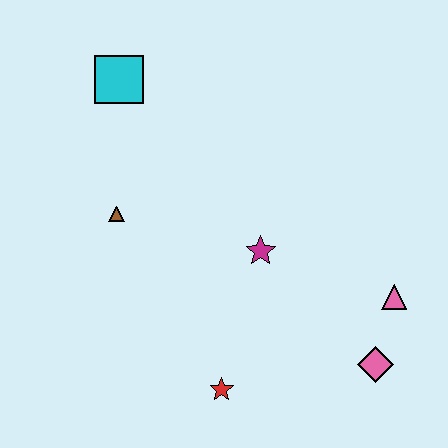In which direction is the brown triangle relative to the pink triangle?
The brown triangle is to the left of the pink triangle.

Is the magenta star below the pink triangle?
No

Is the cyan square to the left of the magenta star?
Yes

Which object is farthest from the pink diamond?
The cyan square is farthest from the pink diamond.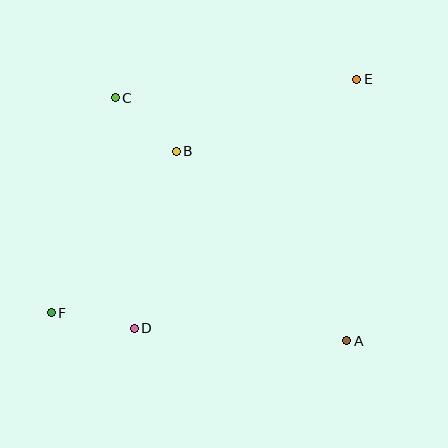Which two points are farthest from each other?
Points E and F are farthest from each other.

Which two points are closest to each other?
Points B and C are closest to each other.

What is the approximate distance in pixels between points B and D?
The distance between B and D is approximately 182 pixels.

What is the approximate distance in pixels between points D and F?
The distance between D and F is approximately 84 pixels.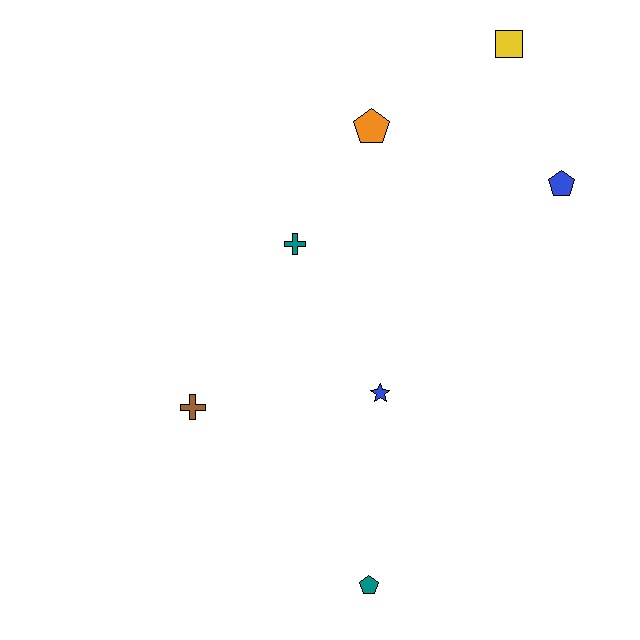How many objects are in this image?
There are 7 objects.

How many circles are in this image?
There are no circles.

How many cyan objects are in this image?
There are no cyan objects.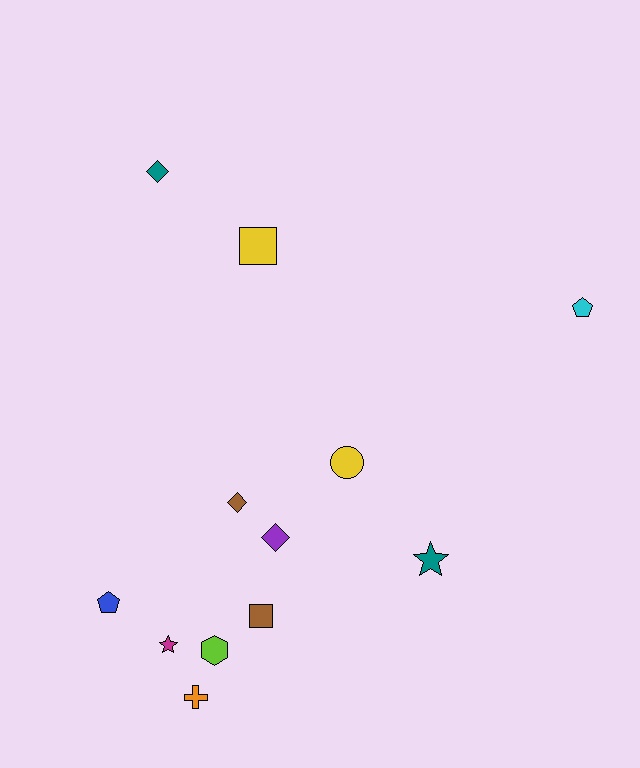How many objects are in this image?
There are 12 objects.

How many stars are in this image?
There are 2 stars.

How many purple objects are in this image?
There is 1 purple object.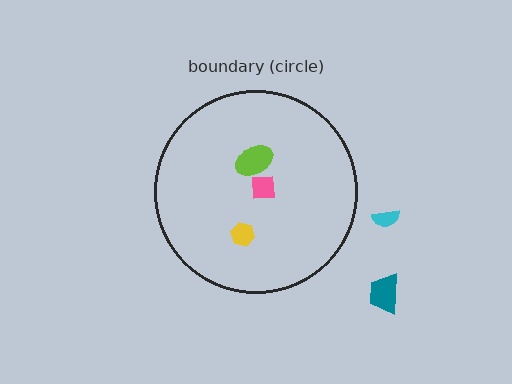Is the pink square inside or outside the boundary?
Inside.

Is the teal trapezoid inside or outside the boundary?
Outside.